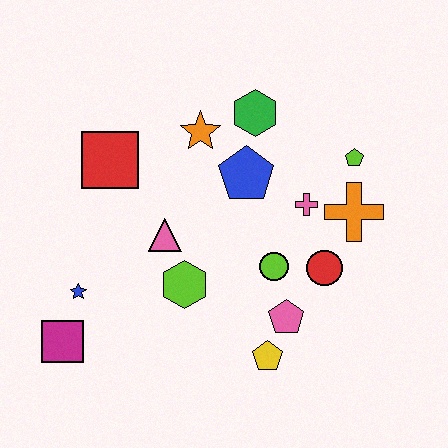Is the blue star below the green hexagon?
Yes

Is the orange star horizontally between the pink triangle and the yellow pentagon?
Yes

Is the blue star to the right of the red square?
No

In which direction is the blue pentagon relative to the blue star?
The blue pentagon is to the right of the blue star.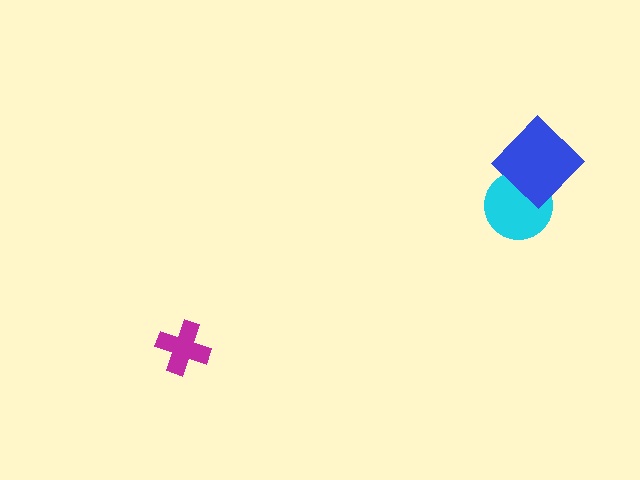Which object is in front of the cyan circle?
The blue diamond is in front of the cyan circle.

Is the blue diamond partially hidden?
No, no other shape covers it.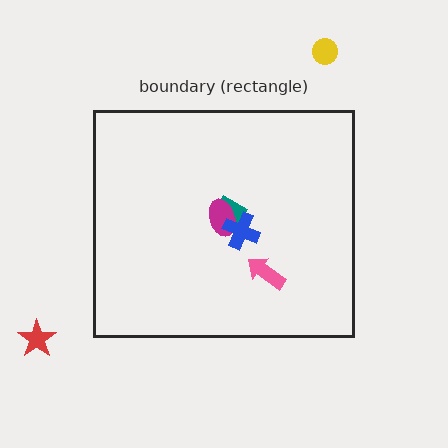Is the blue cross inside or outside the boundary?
Inside.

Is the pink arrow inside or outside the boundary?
Inside.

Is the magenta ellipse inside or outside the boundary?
Inside.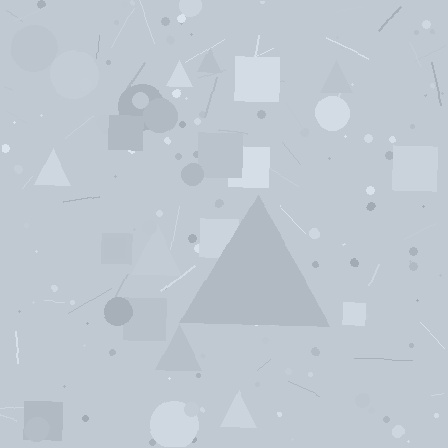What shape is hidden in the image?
A triangle is hidden in the image.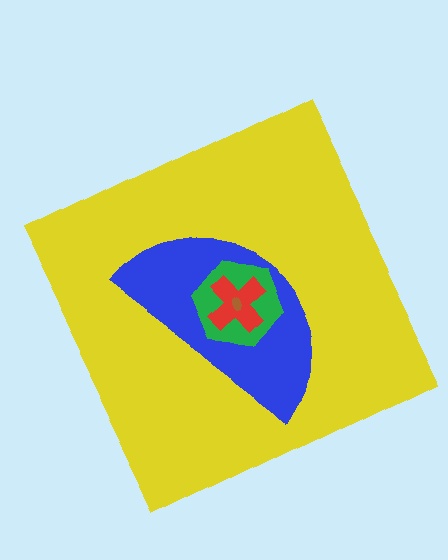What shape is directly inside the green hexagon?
The red cross.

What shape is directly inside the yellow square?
The blue semicircle.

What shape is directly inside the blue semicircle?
The green hexagon.